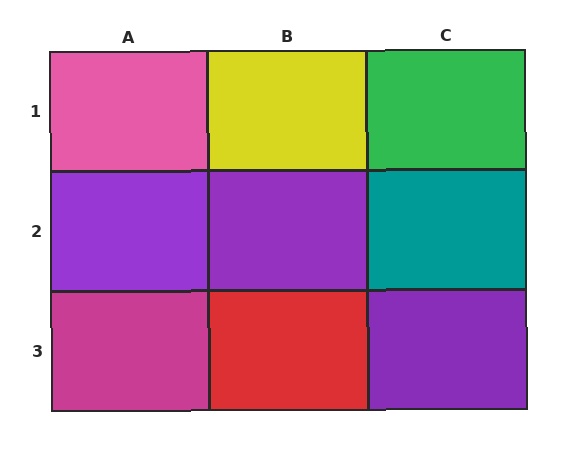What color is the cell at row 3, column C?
Purple.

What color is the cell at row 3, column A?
Magenta.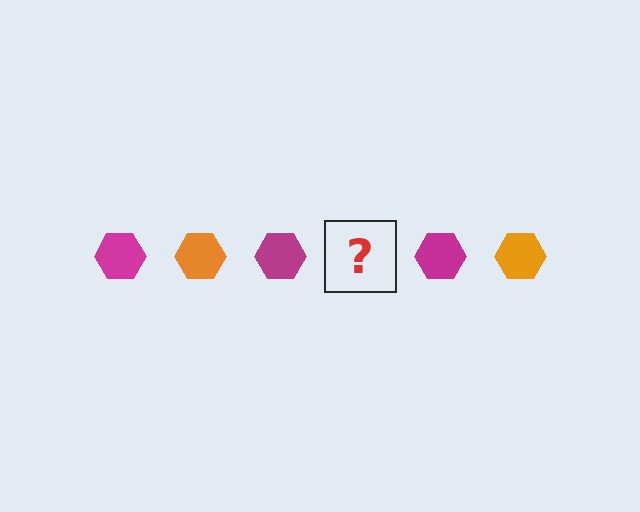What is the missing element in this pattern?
The missing element is an orange hexagon.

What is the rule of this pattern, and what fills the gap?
The rule is that the pattern cycles through magenta, orange hexagons. The gap should be filled with an orange hexagon.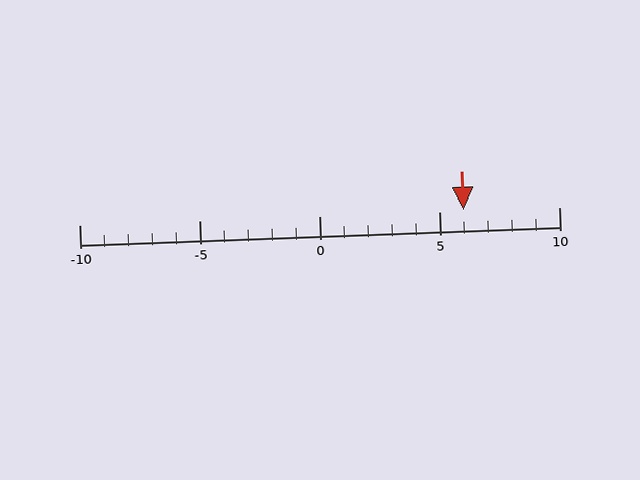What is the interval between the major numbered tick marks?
The major tick marks are spaced 5 units apart.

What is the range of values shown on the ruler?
The ruler shows values from -10 to 10.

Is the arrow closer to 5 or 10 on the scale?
The arrow is closer to 5.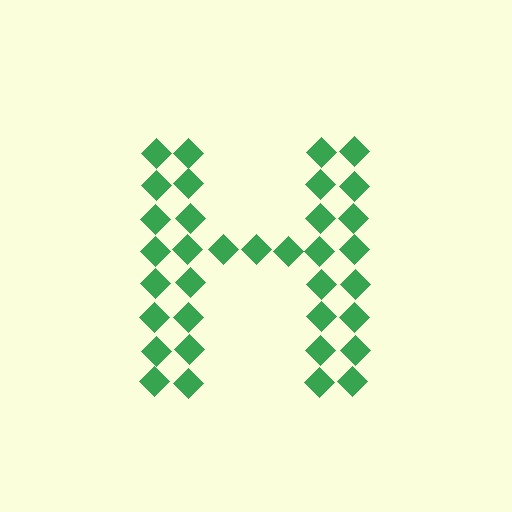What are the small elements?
The small elements are diamonds.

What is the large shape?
The large shape is the letter H.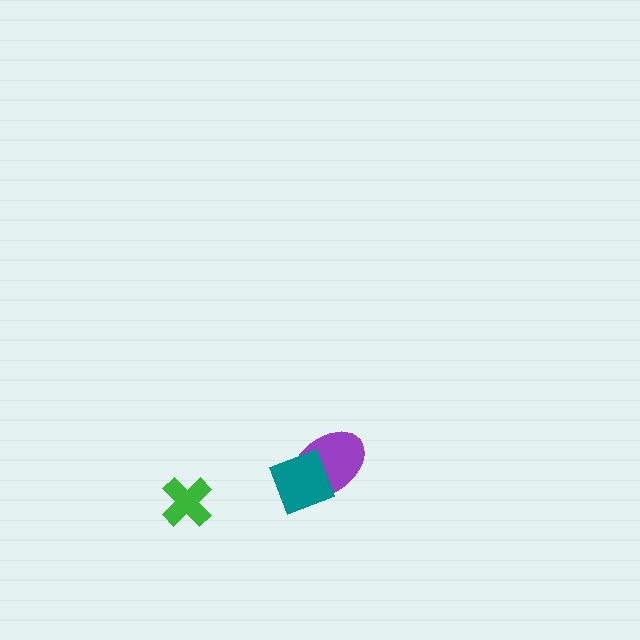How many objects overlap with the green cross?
0 objects overlap with the green cross.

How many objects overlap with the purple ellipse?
1 object overlaps with the purple ellipse.